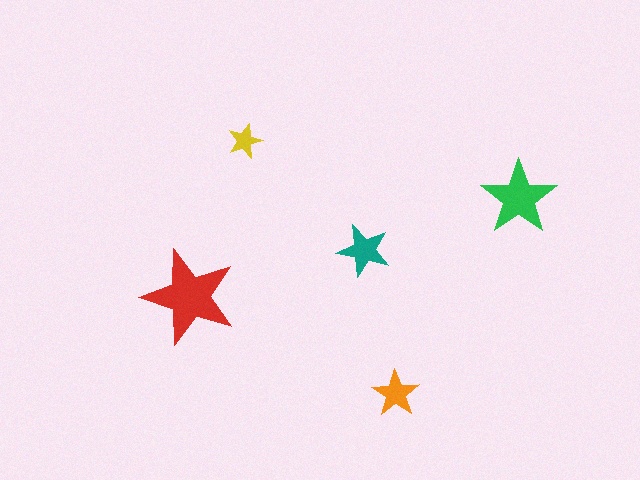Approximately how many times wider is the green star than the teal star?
About 1.5 times wider.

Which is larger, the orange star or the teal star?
The teal one.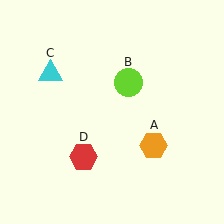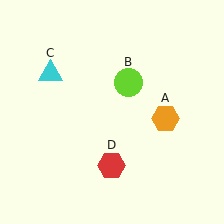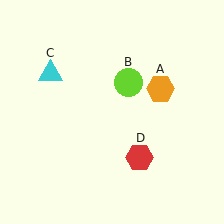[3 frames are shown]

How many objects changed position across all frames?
2 objects changed position: orange hexagon (object A), red hexagon (object D).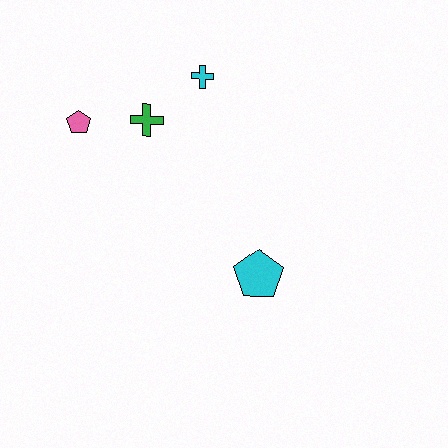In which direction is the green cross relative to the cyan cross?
The green cross is to the left of the cyan cross.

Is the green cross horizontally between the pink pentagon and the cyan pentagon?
Yes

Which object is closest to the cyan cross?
The green cross is closest to the cyan cross.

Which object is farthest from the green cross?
The cyan pentagon is farthest from the green cross.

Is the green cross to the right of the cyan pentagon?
No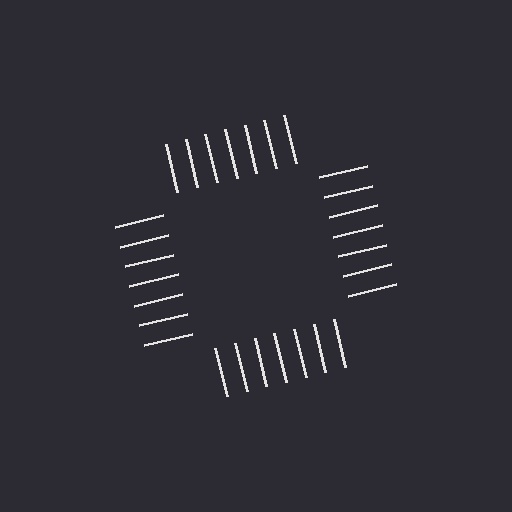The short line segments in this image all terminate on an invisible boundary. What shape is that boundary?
An illusory square — the line segments terminate on its edges but no continuous stroke is drawn.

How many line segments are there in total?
28 — 7 along each of the 4 edges.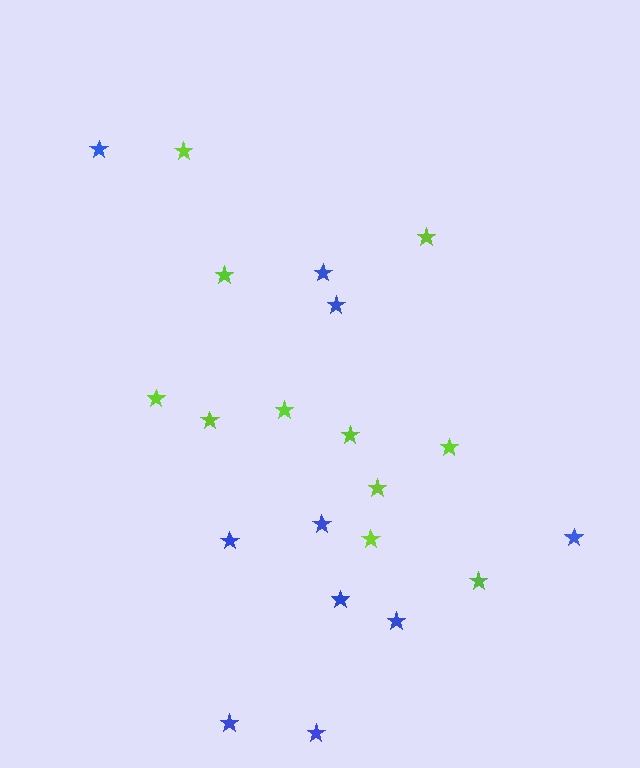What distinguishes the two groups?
There are 2 groups: one group of blue stars (10) and one group of lime stars (11).